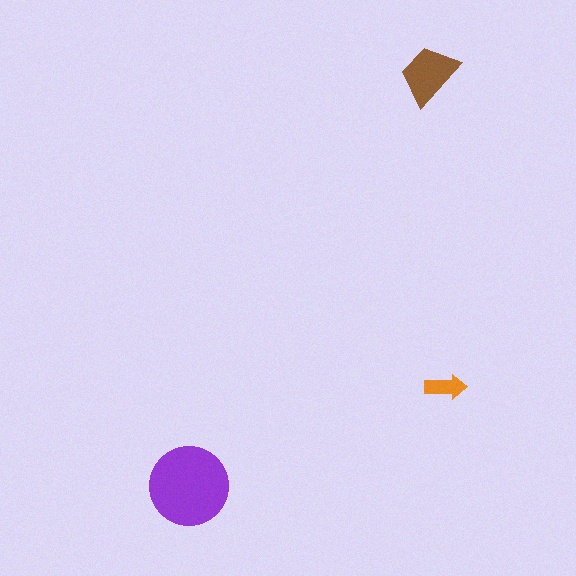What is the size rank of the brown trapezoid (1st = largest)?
2nd.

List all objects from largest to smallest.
The purple circle, the brown trapezoid, the orange arrow.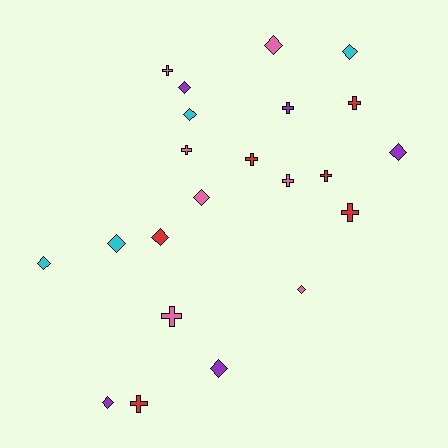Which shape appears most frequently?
Diamond, with 12 objects.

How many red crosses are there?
There are 5 red crosses.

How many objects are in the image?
There are 22 objects.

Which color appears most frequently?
Pink, with 7 objects.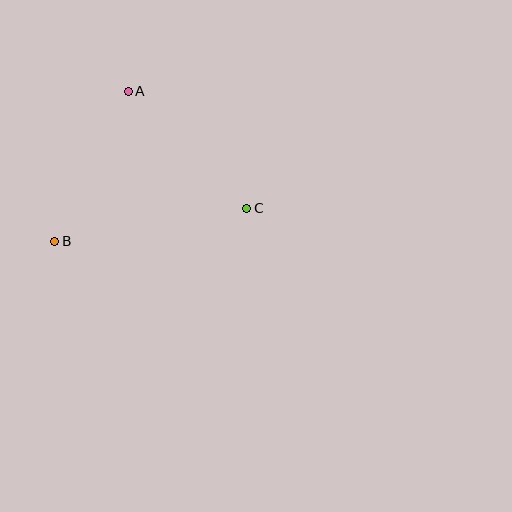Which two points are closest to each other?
Points A and C are closest to each other.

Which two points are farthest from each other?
Points B and C are farthest from each other.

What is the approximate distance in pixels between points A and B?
The distance between A and B is approximately 167 pixels.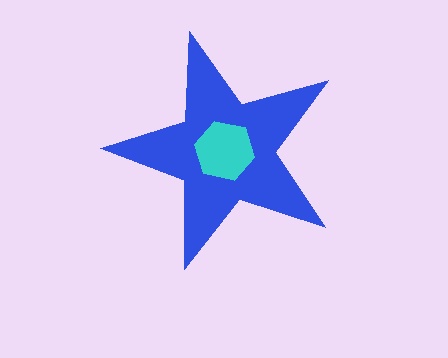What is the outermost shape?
The blue star.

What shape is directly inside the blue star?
The cyan hexagon.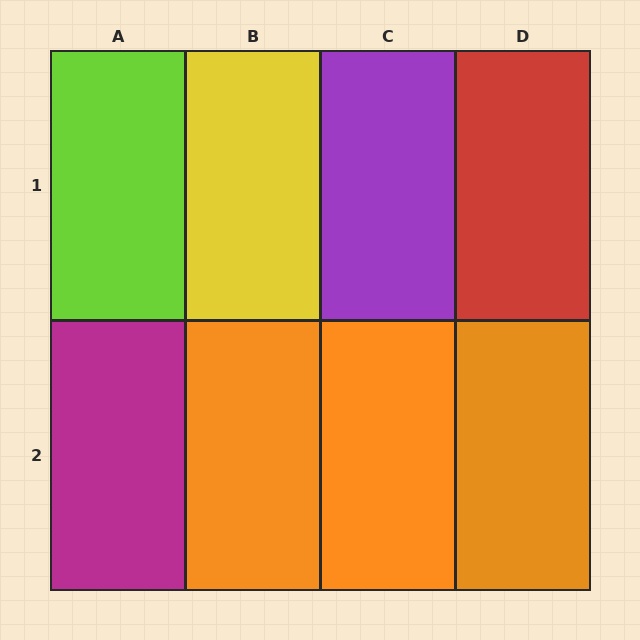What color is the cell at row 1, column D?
Red.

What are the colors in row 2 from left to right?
Magenta, orange, orange, orange.